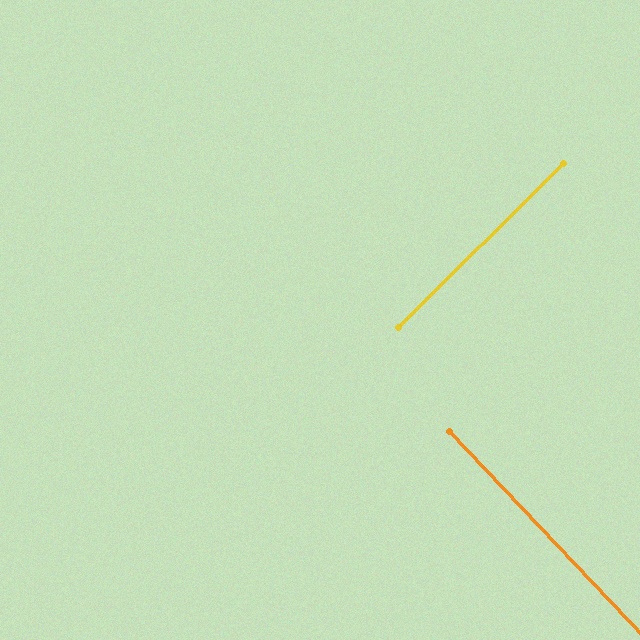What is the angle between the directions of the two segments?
Approximately 89 degrees.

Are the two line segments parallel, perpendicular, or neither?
Perpendicular — they meet at approximately 89°.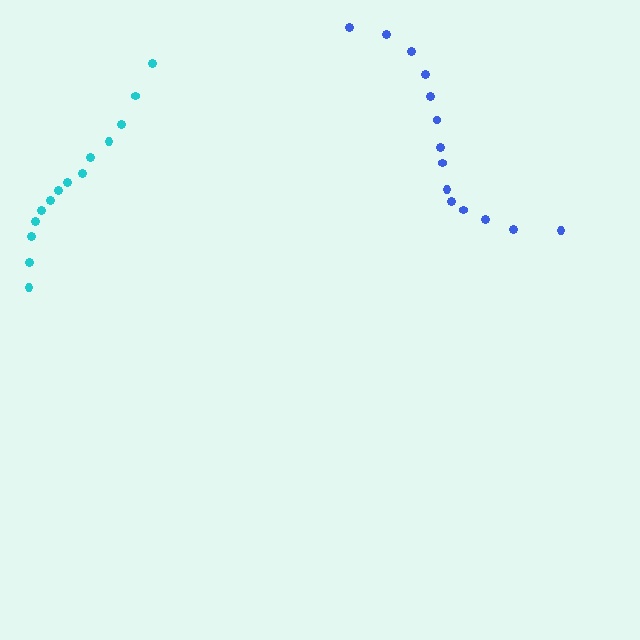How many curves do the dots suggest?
There are 2 distinct paths.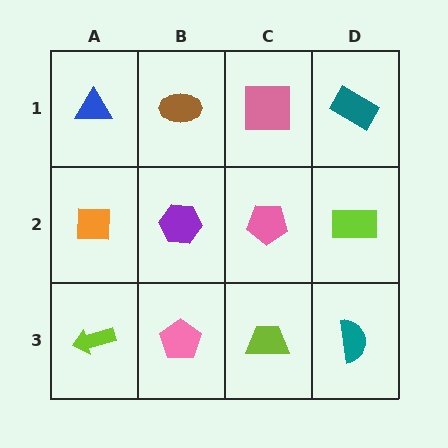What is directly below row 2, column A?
A lime arrow.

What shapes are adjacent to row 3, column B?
A purple hexagon (row 2, column B), a lime arrow (row 3, column A), a lime trapezoid (row 3, column C).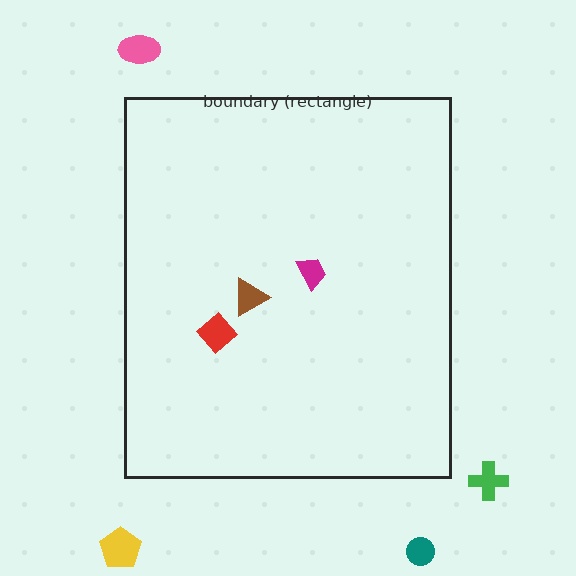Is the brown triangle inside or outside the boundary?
Inside.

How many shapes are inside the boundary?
3 inside, 4 outside.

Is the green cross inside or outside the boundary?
Outside.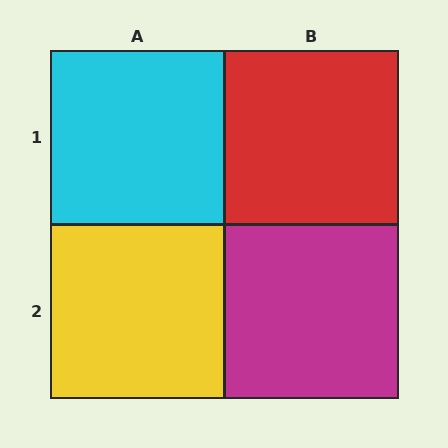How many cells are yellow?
1 cell is yellow.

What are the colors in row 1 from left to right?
Cyan, red.